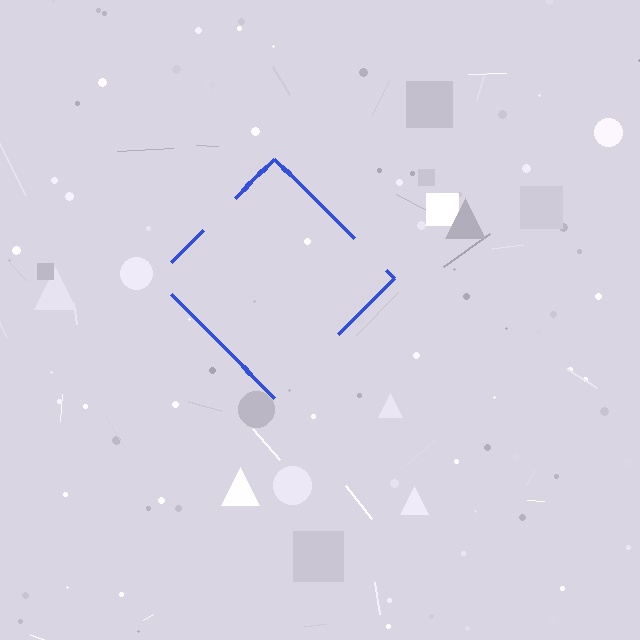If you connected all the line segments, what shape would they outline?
They would outline a diamond.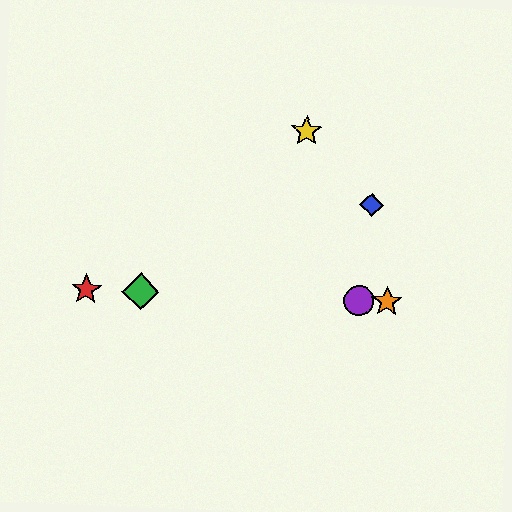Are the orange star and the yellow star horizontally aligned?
No, the orange star is at y≈302 and the yellow star is at y≈131.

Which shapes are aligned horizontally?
The red star, the green diamond, the purple circle, the orange star are aligned horizontally.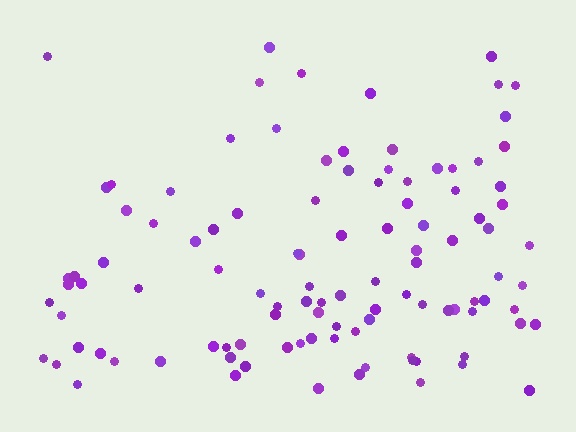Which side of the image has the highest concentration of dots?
The bottom.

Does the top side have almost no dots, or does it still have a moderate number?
Still a moderate number, just noticeably fewer than the bottom.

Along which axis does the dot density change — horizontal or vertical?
Vertical.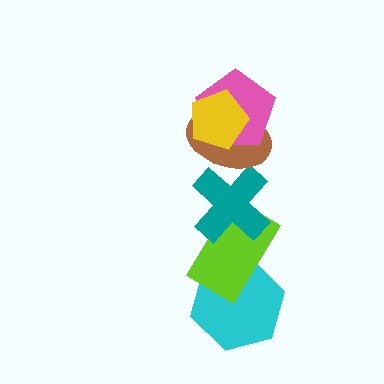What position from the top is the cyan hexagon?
The cyan hexagon is 6th from the top.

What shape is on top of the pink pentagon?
The yellow pentagon is on top of the pink pentagon.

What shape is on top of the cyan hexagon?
The lime rectangle is on top of the cyan hexagon.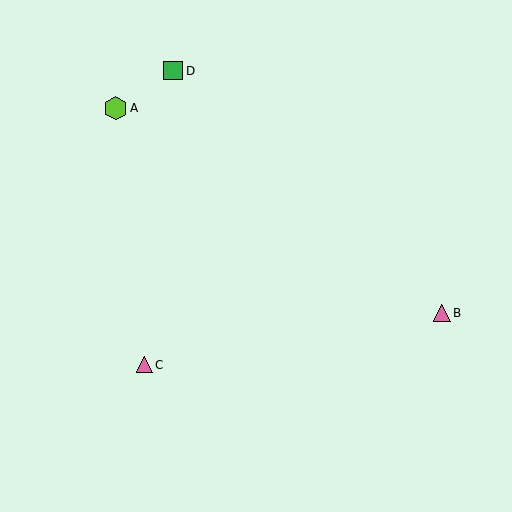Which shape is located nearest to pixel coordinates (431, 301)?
The pink triangle (labeled B) at (442, 313) is nearest to that location.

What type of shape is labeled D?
Shape D is a green square.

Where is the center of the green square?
The center of the green square is at (173, 71).